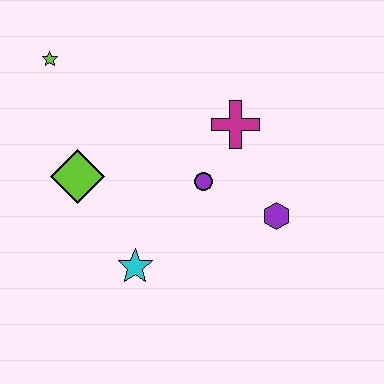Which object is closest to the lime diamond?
The cyan star is closest to the lime diamond.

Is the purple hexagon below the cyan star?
No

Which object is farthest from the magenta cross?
The lime star is farthest from the magenta cross.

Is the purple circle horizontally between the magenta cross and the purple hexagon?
No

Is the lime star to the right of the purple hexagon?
No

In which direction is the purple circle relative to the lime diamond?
The purple circle is to the right of the lime diamond.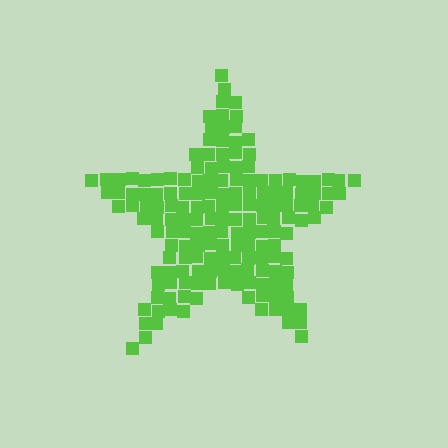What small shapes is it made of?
It is made of small squares.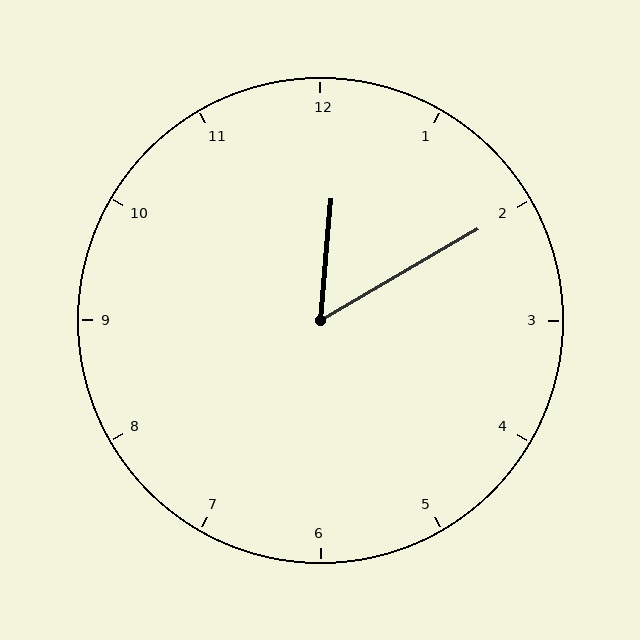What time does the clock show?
12:10.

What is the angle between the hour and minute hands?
Approximately 55 degrees.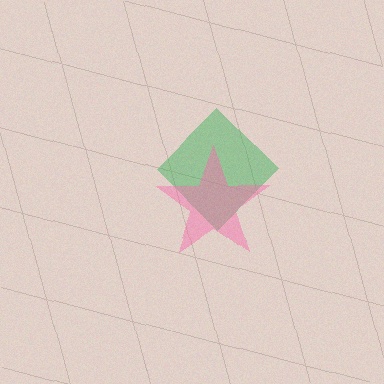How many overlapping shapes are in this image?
There are 2 overlapping shapes in the image.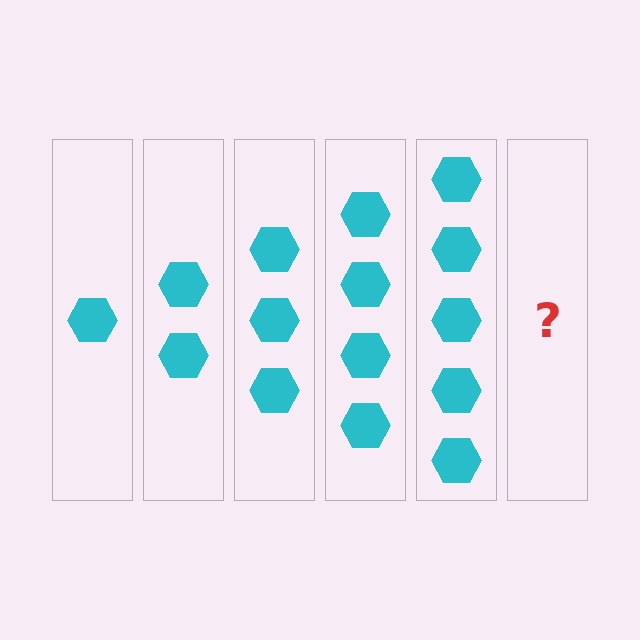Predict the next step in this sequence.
The next step is 6 hexagons.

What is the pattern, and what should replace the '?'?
The pattern is that each step adds one more hexagon. The '?' should be 6 hexagons.